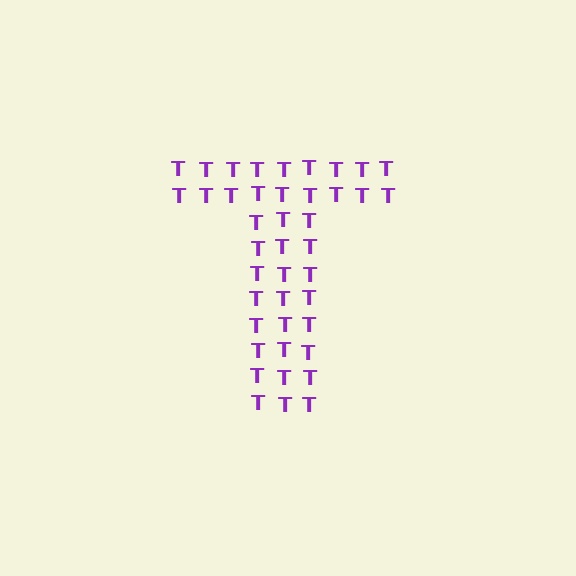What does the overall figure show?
The overall figure shows the letter T.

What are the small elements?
The small elements are letter T's.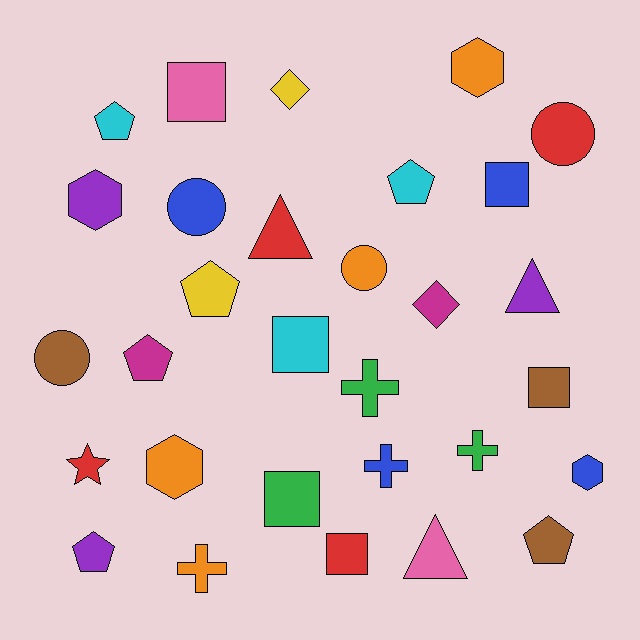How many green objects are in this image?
There are 3 green objects.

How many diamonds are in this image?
There are 2 diamonds.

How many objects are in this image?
There are 30 objects.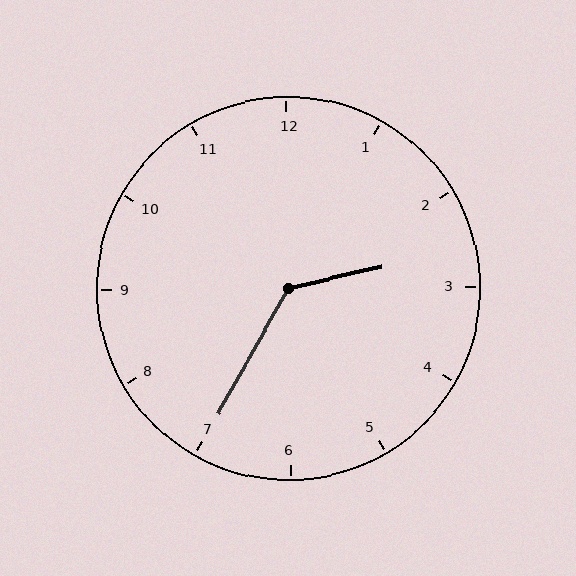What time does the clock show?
2:35.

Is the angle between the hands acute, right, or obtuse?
It is obtuse.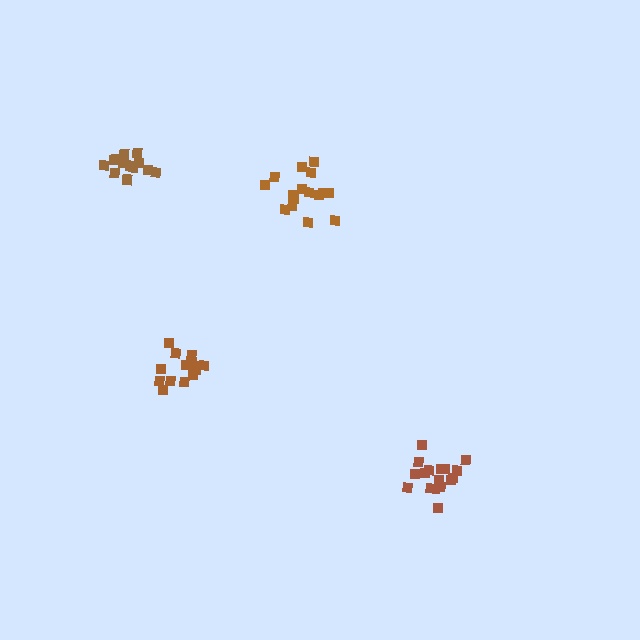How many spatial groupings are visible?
There are 4 spatial groupings.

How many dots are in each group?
Group 1: 16 dots, Group 2: 17 dots, Group 3: 17 dots, Group 4: 14 dots (64 total).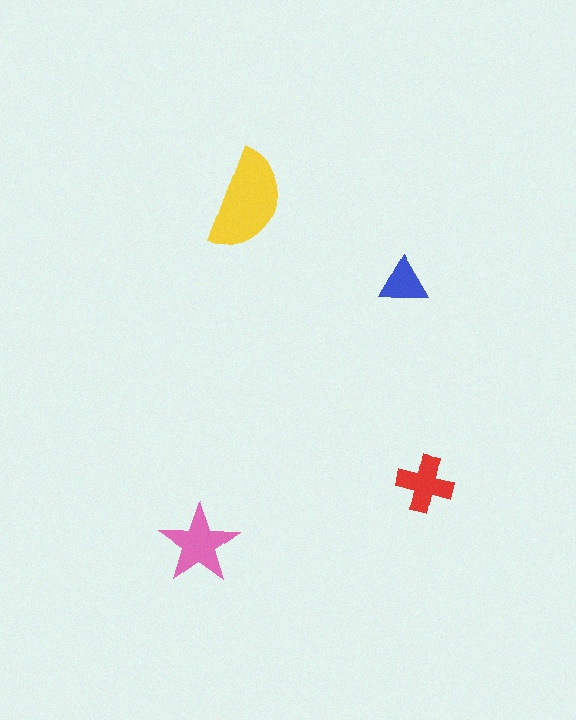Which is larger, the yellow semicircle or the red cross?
The yellow semicircle.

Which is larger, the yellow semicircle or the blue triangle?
The yellow semicircle.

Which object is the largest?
The yellow semicircle.